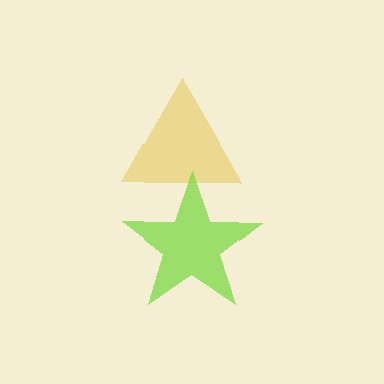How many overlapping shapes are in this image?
There are 2 overlapping shapes in the image.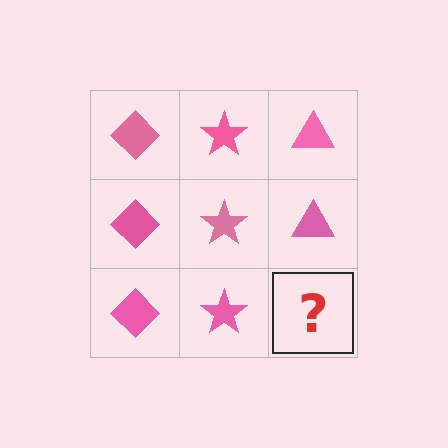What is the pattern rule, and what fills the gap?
The rule is that each column has a consistent shape. The gap should be filled with a pink triangle.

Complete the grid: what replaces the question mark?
The question mark should be replaced with a pink triangle.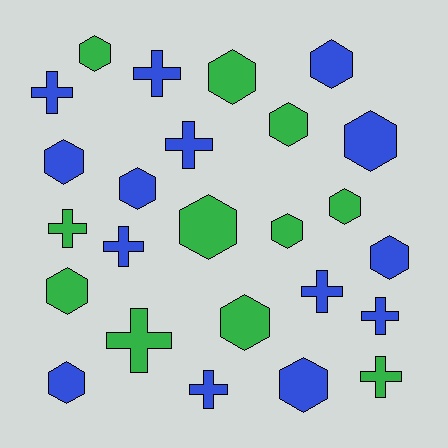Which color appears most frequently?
Blue, with 14 objects.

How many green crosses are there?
There are 3 green crosses.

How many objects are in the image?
There are 25 objects.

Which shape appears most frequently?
Hexagon, with 15 objects.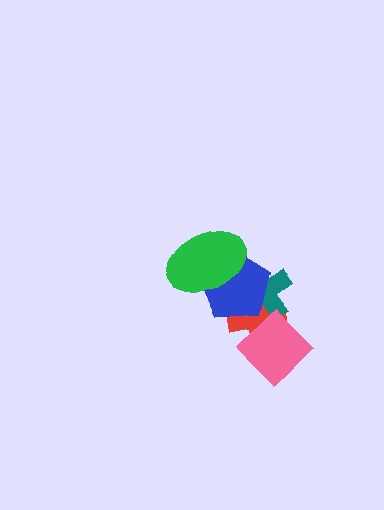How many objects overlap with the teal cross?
3 objects overlap with the teal cross.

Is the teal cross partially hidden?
Yes, it is partially covered by another shape.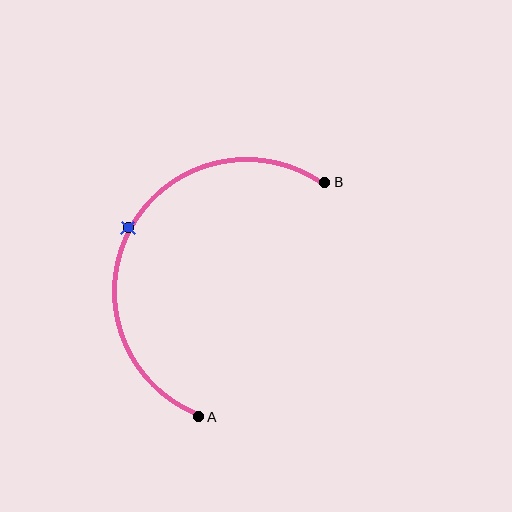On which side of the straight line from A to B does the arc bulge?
The arc bulges to the left of the straight line connecting A and B.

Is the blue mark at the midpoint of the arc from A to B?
Yes. The blue mark lies on the arc at equal arc-length from both A and B — it is the arc midpoint.